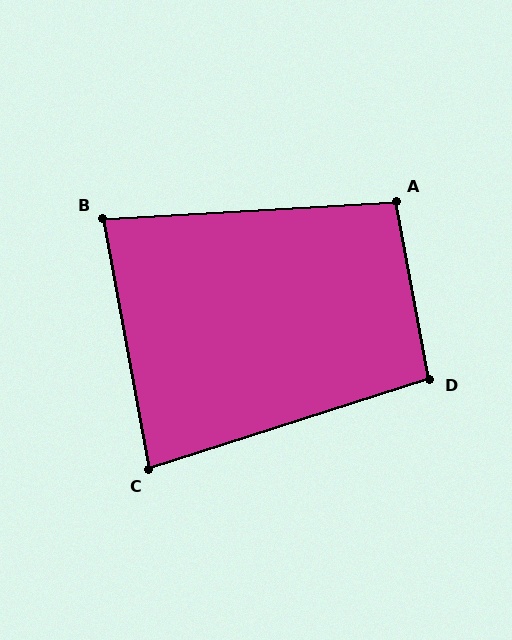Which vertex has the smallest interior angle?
C, at approximately 83 degrees.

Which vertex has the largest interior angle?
A, at approximately 97 degrees.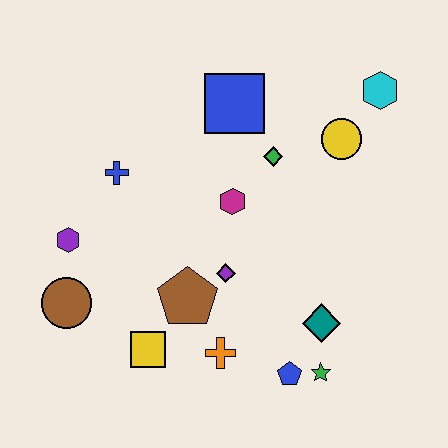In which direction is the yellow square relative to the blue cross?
The yellow square is below the blue cross.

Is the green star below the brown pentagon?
Yes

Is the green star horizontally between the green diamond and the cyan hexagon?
Yes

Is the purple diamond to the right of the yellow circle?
No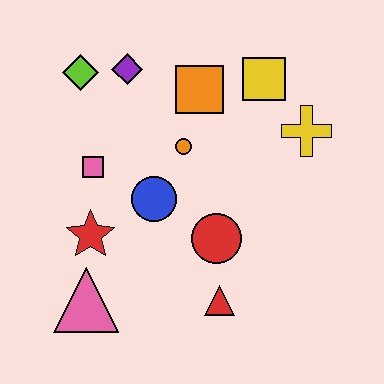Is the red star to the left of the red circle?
Yes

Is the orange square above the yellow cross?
Yes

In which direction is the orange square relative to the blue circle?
The orange square is above the blue circle.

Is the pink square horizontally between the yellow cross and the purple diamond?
No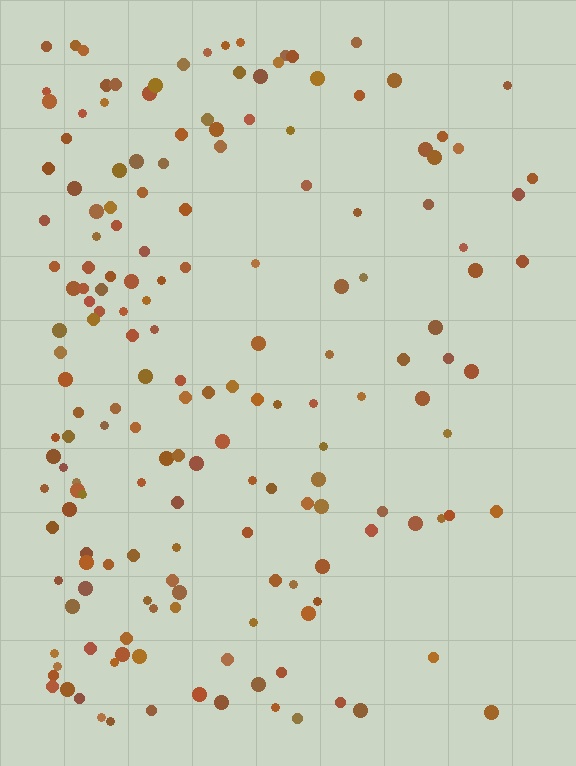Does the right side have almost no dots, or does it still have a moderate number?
Still a moderate number, just noticeably fewer than the left.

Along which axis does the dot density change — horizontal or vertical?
Horizontal.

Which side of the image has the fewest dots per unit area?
The right.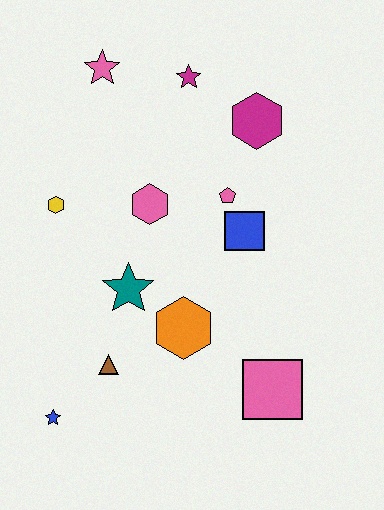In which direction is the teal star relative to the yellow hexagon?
The teal star is below the yellow hexagon.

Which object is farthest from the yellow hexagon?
The pink square is farthest from the yellow hexagon.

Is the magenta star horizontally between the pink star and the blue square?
Yes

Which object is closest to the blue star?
The brown triangle is closest to the blue star.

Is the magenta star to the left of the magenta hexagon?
Yes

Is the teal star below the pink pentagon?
Yes